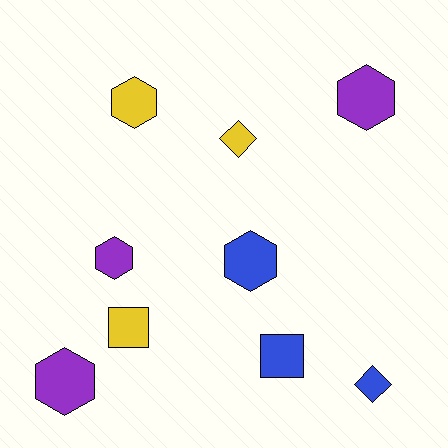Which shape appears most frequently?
Hexagon, with 5 objects.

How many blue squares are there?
There is 1 blue square.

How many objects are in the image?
There are 9 objects.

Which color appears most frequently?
Blue, with 3 objects.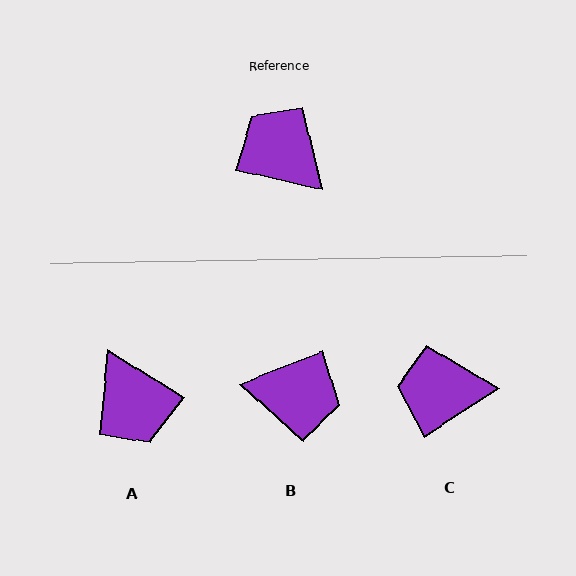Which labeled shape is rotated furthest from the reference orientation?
A, about 161 degrees away.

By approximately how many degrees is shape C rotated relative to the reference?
Approximately 46 degrees counter-clockwise.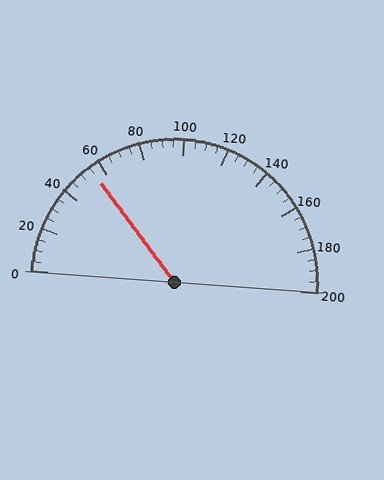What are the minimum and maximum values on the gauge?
The gauge ranges from 0 to 200.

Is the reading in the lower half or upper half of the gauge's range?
The reading is in the lower half of the range (0 to 200).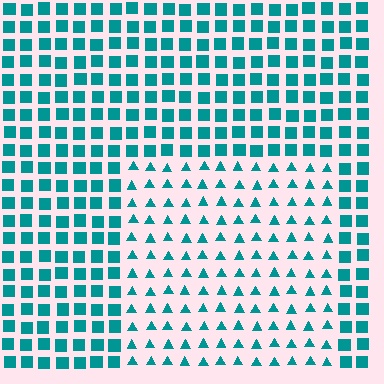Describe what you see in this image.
The image is filled with small teal elements arranged in a uniform grid. A rectangle-shaped region contains triangles, while the surrounding area contains squares. The boundary is defined purely by the change in element shape.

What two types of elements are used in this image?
The image uses triangles inside the rectangle region and squares outside it.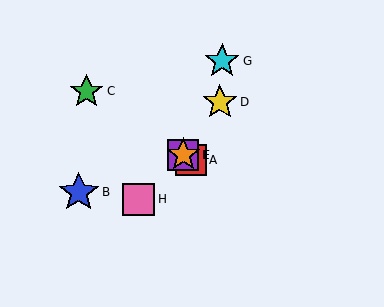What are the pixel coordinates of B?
Object B is at (79, 192).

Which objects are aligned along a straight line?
Objects A, C, E, F are aligned along a straight line.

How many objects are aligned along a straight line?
4 objects (A, C, E, F) are aligned along a straight line.